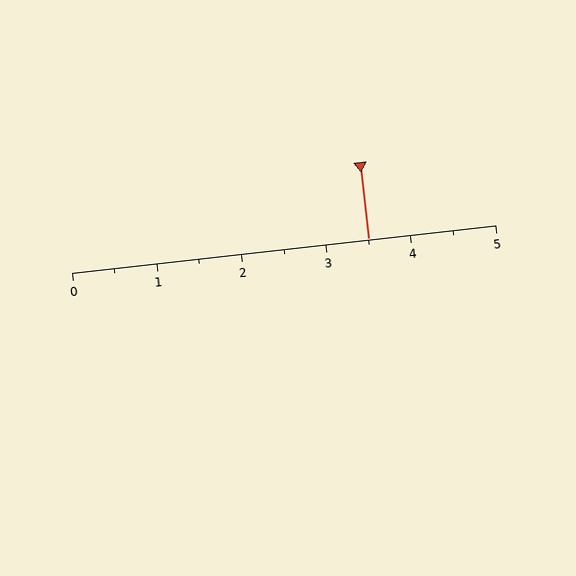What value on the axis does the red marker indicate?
The marker indicates approximately 3.5.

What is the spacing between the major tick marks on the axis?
The major ticks are spaced 1 apart.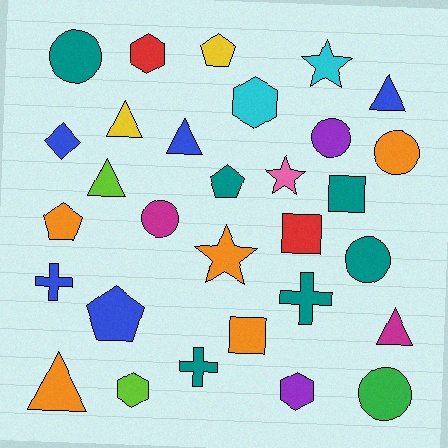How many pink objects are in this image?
There is 1 pink object.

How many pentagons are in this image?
There are 4 pentagons.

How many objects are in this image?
There are 30 objects.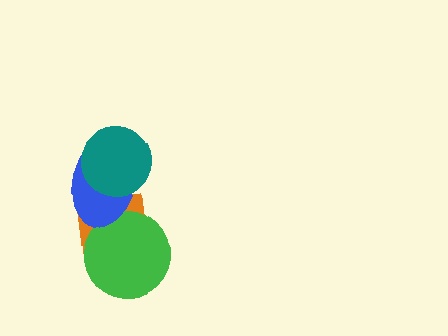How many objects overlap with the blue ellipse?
3 objects overlap with the blue ellipse.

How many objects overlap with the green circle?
2 objects overlap with the green circle.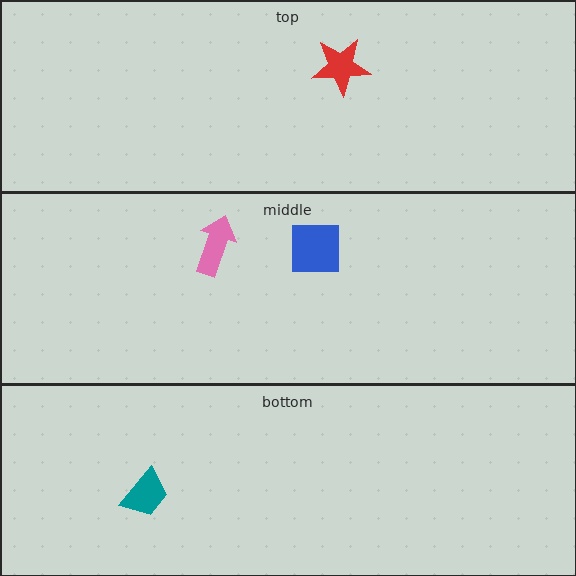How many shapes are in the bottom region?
1.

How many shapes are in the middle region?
2.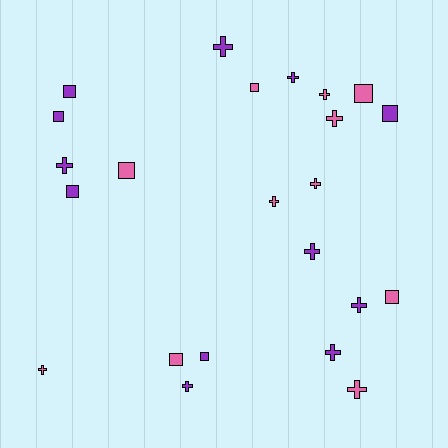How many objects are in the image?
There are 23 objects.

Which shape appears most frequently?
Cross, with 13 objects.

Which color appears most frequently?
Purple, with 12 objects.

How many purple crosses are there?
There are 7 purple crosses.